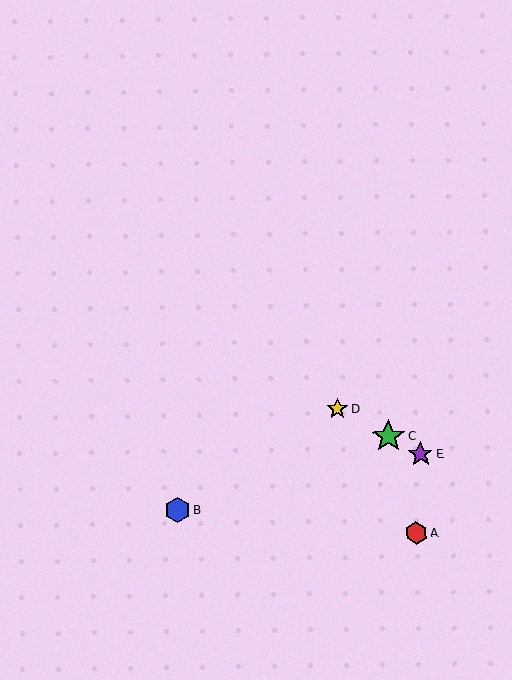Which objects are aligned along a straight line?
Objects C, D, E are aligned along a straight line.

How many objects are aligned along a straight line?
3 objects (C, D, E) are aligned along a straight line.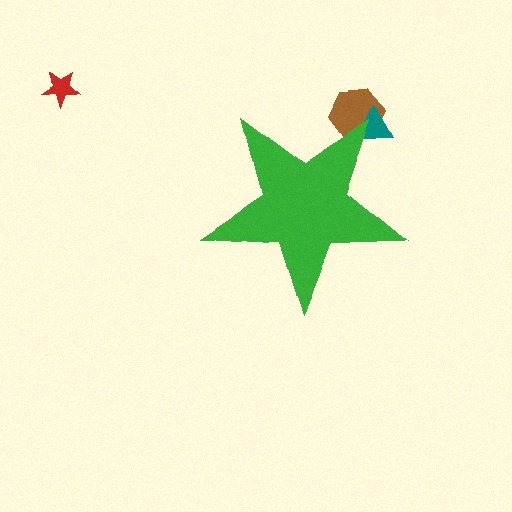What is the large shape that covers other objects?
A green star.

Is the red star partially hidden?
No, the red star is fully visible.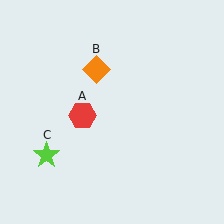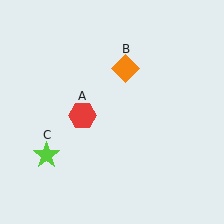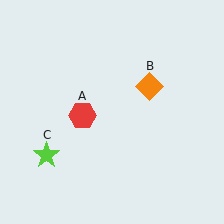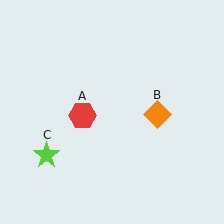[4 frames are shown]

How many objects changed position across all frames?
1 object changed position: orange diamond (object B).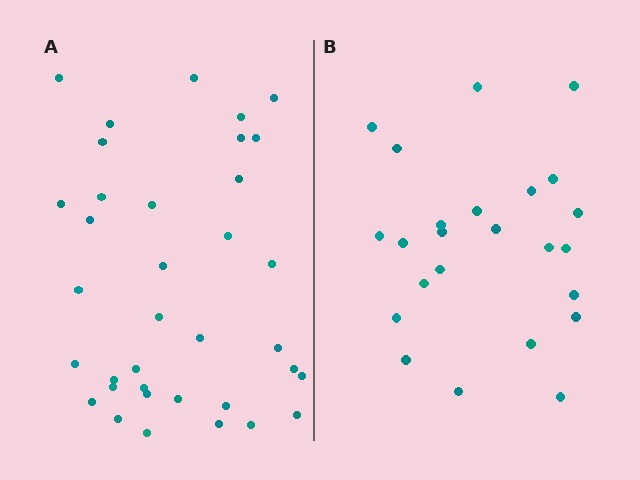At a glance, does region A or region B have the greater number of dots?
Region A (the left region) has more dots.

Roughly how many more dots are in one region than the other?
Region A has roughly 12 or so more dots than region B.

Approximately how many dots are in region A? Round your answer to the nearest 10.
About 40 dots. (The exact count is 36, which rounds to 40.)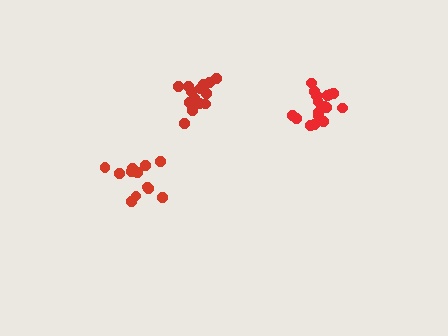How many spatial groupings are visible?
There are 3 spatial groupings.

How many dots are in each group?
Group 1: 13 dots, Group 2: 16 dots, Group 3: 18 dots (47 total).